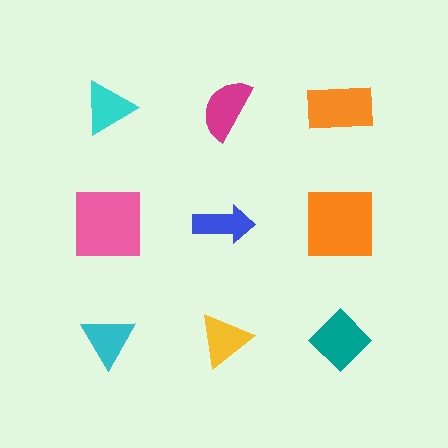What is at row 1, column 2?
A magenta semicircle.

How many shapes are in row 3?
3 shapes.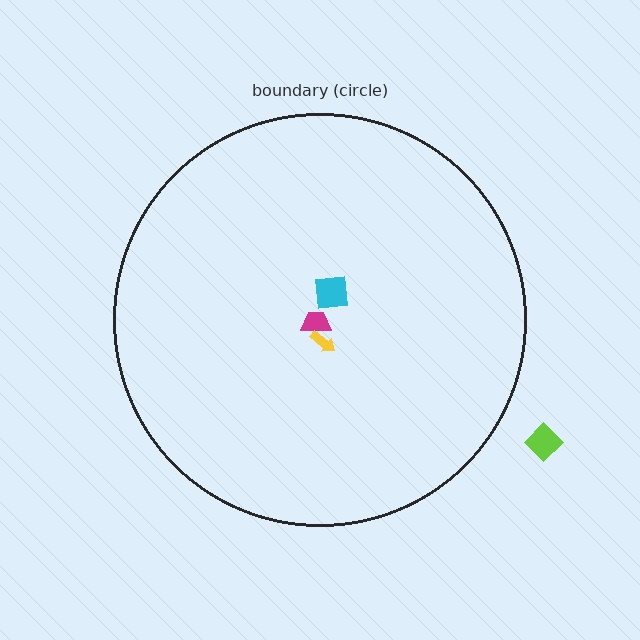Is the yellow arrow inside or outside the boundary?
Inside.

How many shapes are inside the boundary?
3 inside, 1 outside.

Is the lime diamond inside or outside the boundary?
Outside.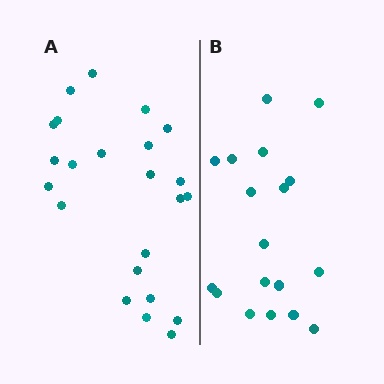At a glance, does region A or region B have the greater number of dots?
Region A (the left region) has more dots.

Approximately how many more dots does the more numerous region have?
Region A has about 5 more dots than region B.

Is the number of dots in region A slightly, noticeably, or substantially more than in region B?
Region A has noticeably more, but not dramatically so. The ratio is roughly 1.3 to 1.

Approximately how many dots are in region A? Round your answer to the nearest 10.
About 20 dots. (The exact count is 23, which rounds to 20.)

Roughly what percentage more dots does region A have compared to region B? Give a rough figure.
About 30% more.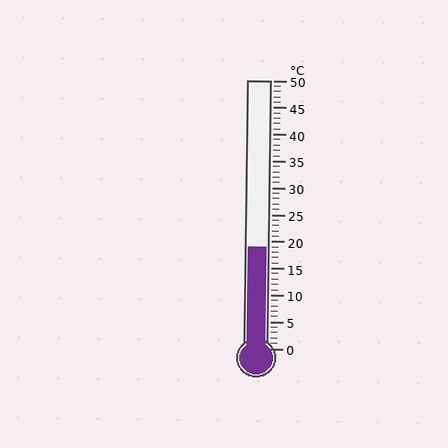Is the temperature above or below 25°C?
The temperature is below 25°C.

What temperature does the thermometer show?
The thermometer shows approximately 19°C.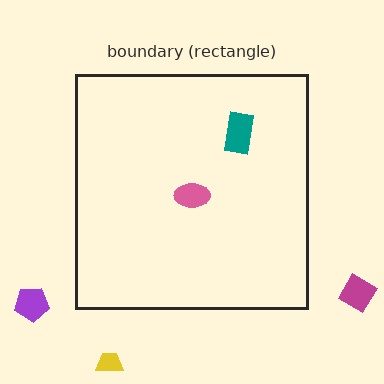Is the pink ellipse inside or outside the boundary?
Inside.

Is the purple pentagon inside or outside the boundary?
Outside.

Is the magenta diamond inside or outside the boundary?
Outside.